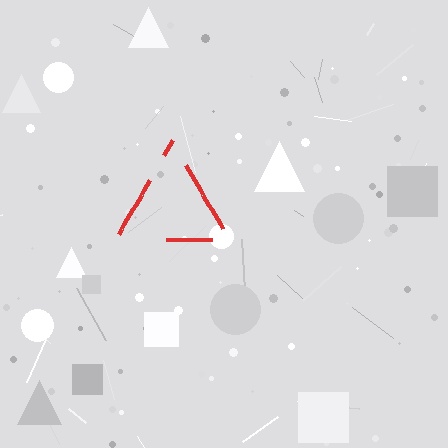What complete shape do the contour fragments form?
The contour fragments form a triangle.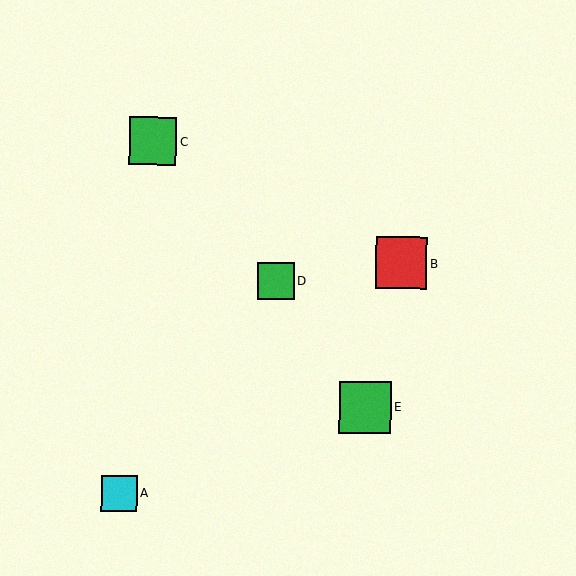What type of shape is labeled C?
Shape C is a green square.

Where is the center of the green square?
The center of the green square is at (153, 141).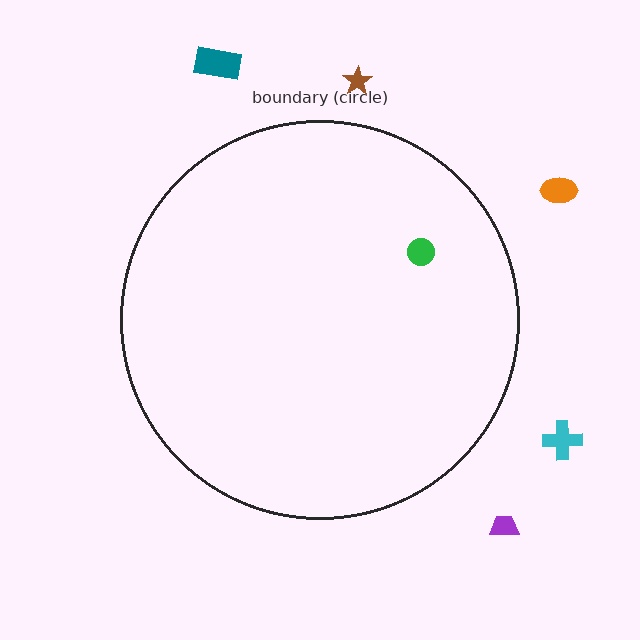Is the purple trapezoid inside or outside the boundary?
Outside.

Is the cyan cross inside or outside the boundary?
Outside.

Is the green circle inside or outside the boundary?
Inside.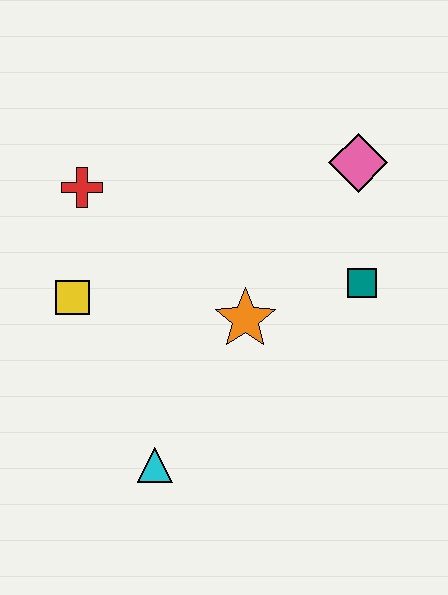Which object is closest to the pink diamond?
The teal square is closest to the pink diamond.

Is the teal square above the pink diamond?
No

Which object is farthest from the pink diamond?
The cyan triangle is farthest from the pink diamond.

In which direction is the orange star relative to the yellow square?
The orange star is to the right of the yellow square.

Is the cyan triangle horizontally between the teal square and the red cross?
Yes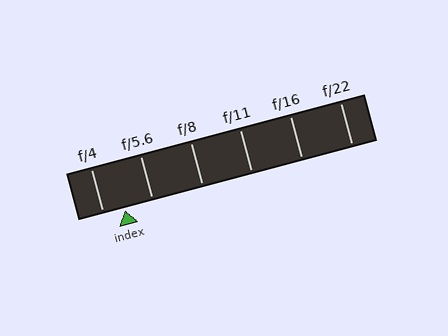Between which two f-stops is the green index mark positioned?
The index mark is between f/4 and f/5.6.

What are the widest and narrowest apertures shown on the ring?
The widest aperture shown is f/4 and the narrowest is f/22.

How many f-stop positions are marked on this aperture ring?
There are 6 f-stop positions marked.